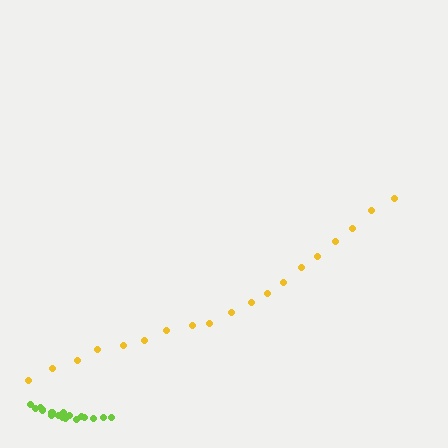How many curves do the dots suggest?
There are 2 distinct paths.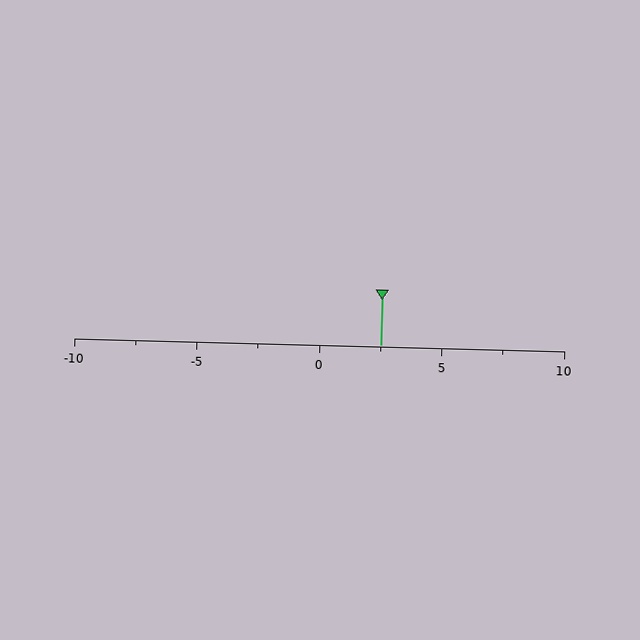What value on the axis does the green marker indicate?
The marker indicates approximately 2.5.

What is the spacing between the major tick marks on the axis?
The major ticks are spaced 5 apart.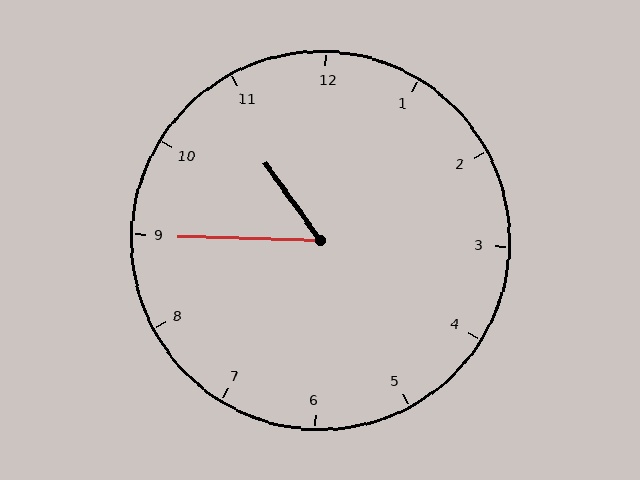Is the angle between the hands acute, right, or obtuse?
It is acute.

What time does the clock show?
10:45.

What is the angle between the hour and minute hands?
Approximately 52 degrees.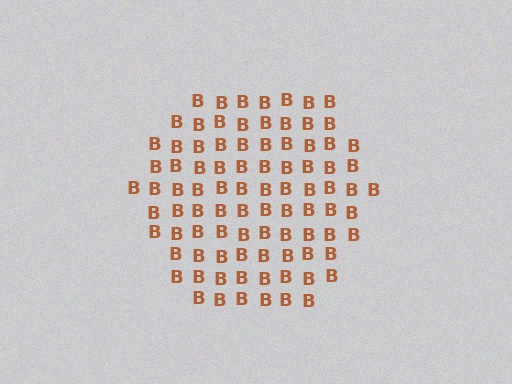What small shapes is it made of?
It is made of small letter B's.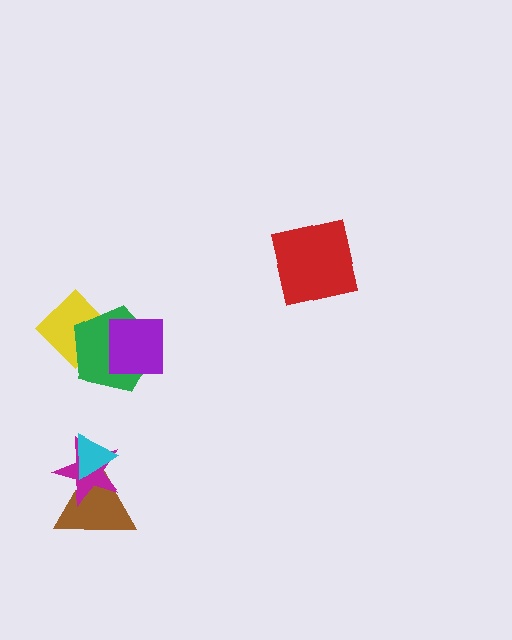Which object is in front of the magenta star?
The cyan triangle is in front of the magenta star.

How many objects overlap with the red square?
0 objects overlap with the red square.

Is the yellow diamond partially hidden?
Yes, it is partially covered by another shape.